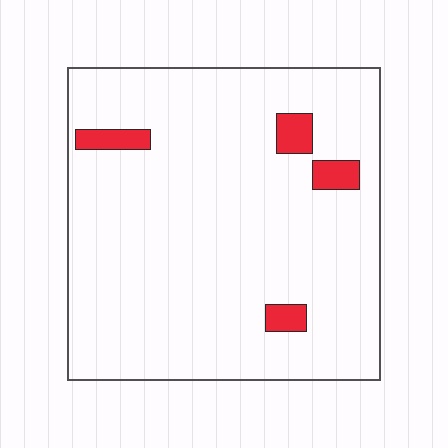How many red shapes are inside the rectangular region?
4.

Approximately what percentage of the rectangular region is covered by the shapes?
Approximately 5%.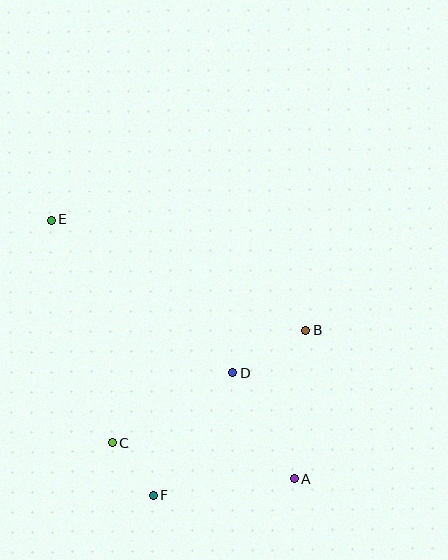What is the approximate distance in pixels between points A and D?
The distance between A and D is approximately 123 pixels.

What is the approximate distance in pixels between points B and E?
The distance between B and E is approximately 278 pixels.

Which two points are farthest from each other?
Points A and E are farthest from each other.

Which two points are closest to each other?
Points C and F are closest to each other.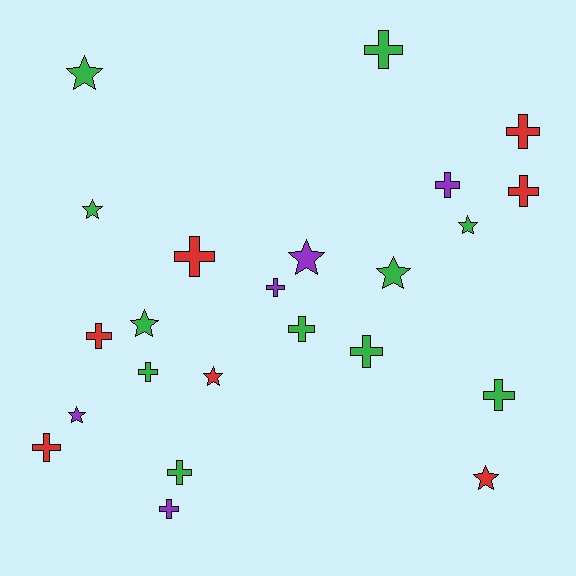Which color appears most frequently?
Green, with 11 objects.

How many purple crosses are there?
There are 3 purple crosses.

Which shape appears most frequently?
Cross, with 14 objects.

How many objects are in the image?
There are 23 objects.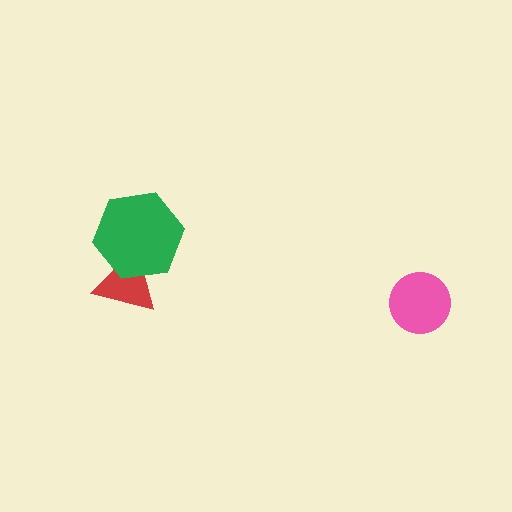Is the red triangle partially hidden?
Yes, it is partially covered by another shape.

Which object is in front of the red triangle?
The green hexagon is in front of the red triangle.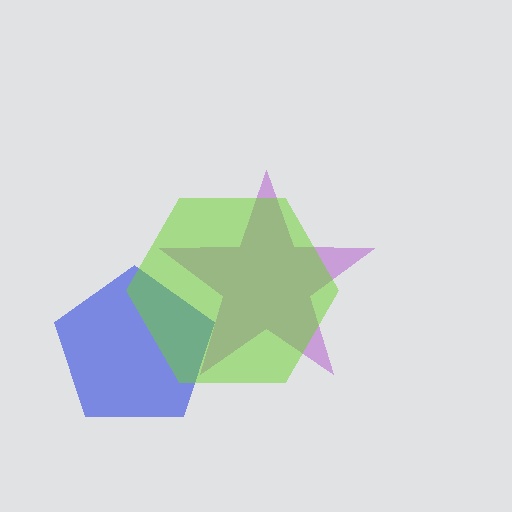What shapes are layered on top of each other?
The layered shapes are: a purple star, a blue pentagon, a lime hexagon.